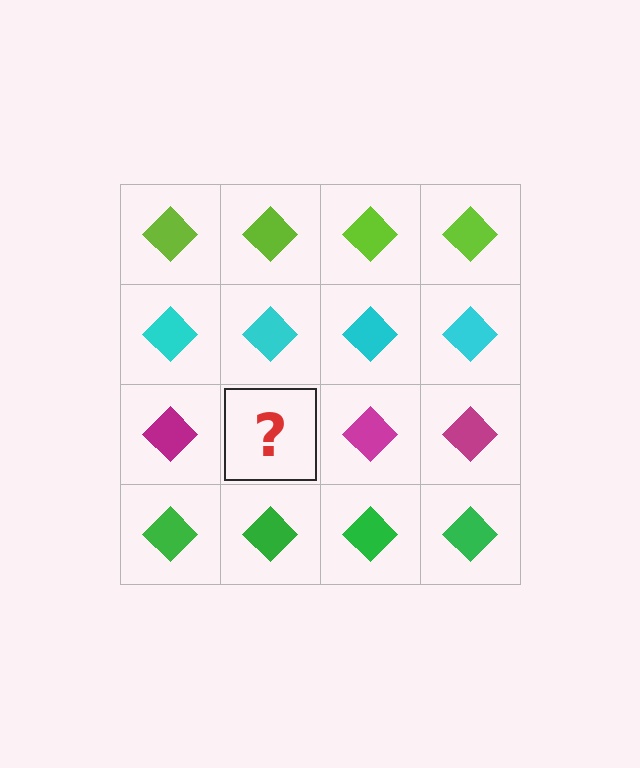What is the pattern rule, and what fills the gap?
The rule is that each row has a consistent color. The gap should be filled with a magenta diamond.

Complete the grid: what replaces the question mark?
The question mark should be replaced with a magenta diamond.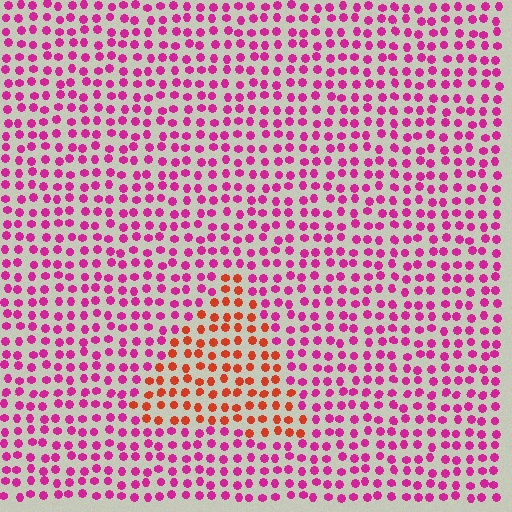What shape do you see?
I see a triangle.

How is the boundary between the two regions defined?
The boundary is defined purely by a slight shift in hue (about 49 degrees). Spacing, size, and orientation are identical on both sides.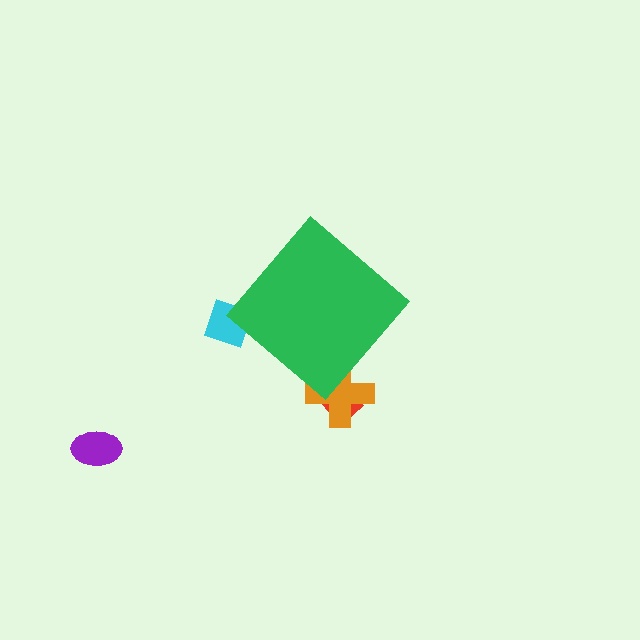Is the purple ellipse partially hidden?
No, the purple ellipse is fully visible.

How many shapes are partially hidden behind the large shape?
3 shapes are partially hidden.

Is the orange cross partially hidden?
Yes, the orange cross is partially hidden behind the green diamond.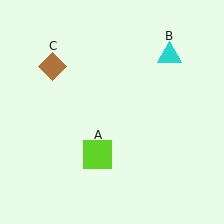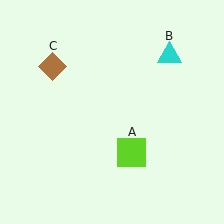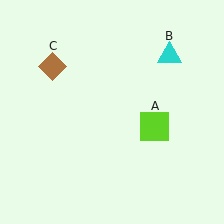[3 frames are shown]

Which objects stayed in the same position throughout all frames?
Cyan triangle (object B) and brown diamond (object C) remained stationary.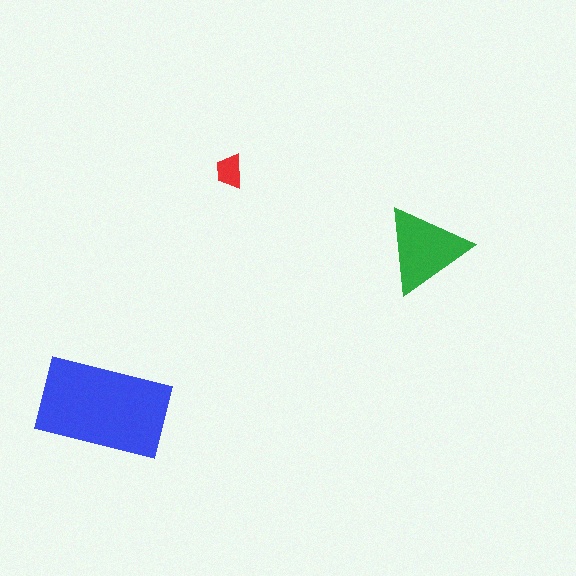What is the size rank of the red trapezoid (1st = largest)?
3rd.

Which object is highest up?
The red trapezoid is topmost.